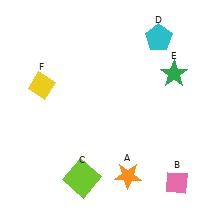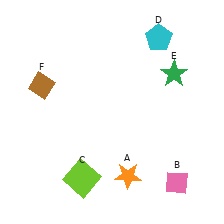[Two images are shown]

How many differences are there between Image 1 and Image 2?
There is 1 difference between the two images.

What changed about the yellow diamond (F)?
In Image 1, F is yellow. In Image 2, it changed to brown.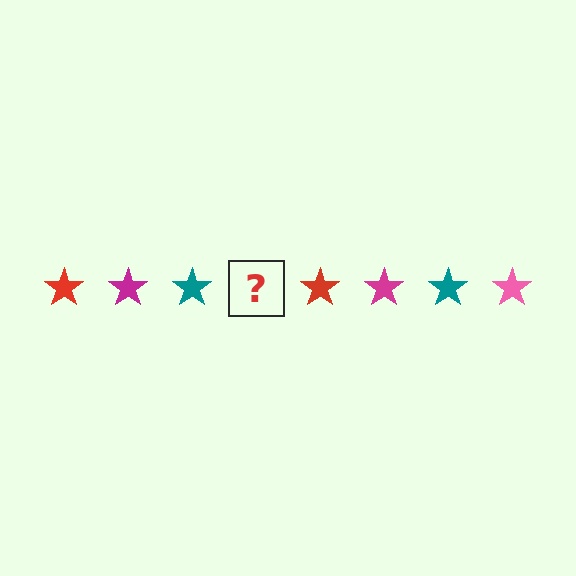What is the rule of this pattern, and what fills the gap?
The rule is that the pattern cycles through red, magenta, teal, pink stars. The gap should be filled with a pink star.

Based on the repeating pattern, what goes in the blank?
The blank should be a pink star.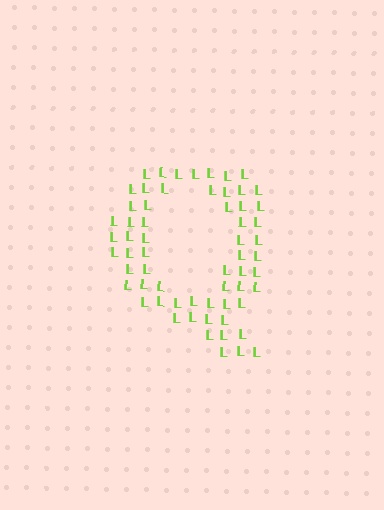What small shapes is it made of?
It is made of small letter L's.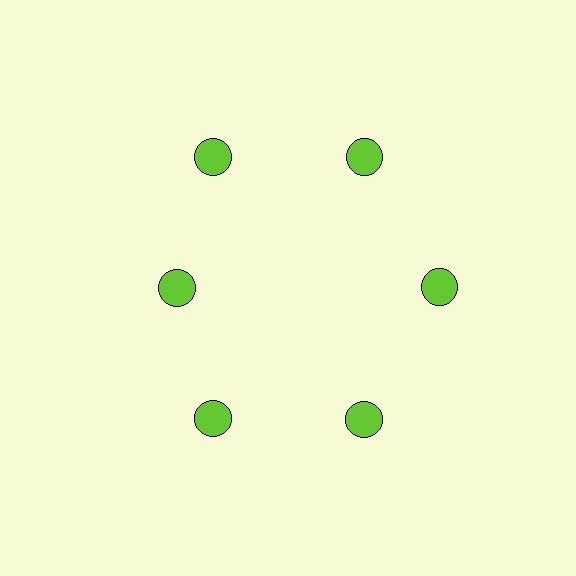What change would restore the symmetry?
The symmetry would be restored by moving it outward, back onto the ring so that all 6 circles sit at equal angles and equal distance from the center.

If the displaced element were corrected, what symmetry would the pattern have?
It would have 6-fold rotational symmetry — the pattern would map onto itself every 60 degrees.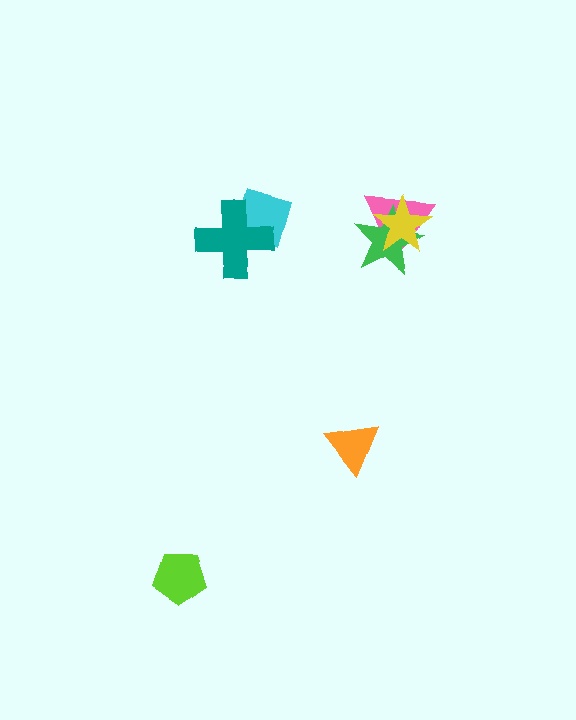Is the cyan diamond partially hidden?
Yes, it is partially covered by another shape.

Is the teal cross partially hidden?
No, no other shape covers it.